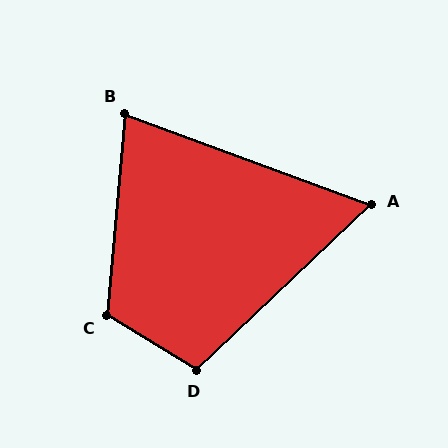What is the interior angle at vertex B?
Approximately 75 degrees (acute).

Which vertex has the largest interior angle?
C, at approximately 116 degrees.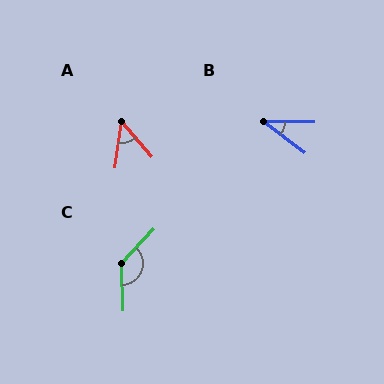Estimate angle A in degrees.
Approximately 49 degrees.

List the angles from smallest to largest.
B (37°), A (49°), C (135°).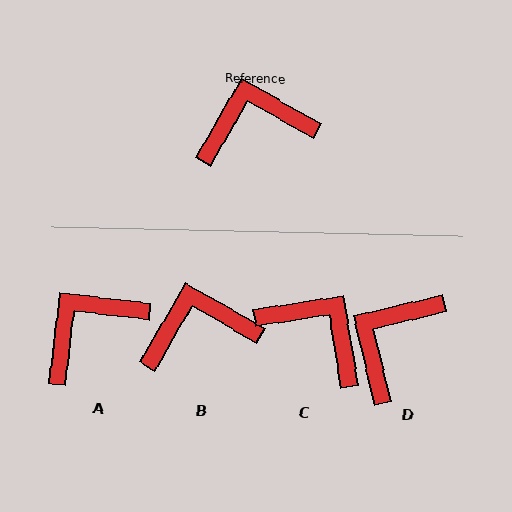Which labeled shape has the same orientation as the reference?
B.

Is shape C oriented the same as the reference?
No, it is off by about 51 degrees.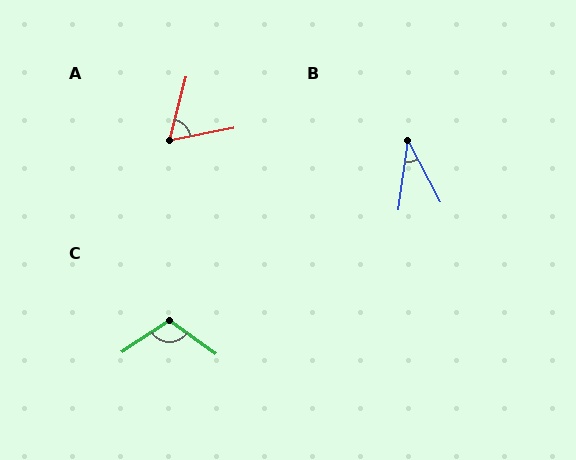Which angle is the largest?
C, at approximately 110 degrees.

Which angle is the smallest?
B, at approximately 35 degrees.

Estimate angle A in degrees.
Approximately 65 degrees.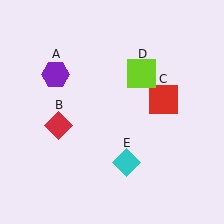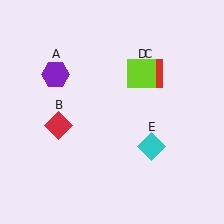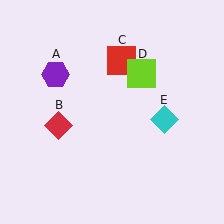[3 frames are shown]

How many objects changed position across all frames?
2 objects changed position: red square (object C), cyan diamond (object E).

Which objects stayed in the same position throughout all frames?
Purple hexagon (object A) and red diamond (object B) and lime square (object D) remained stationary.